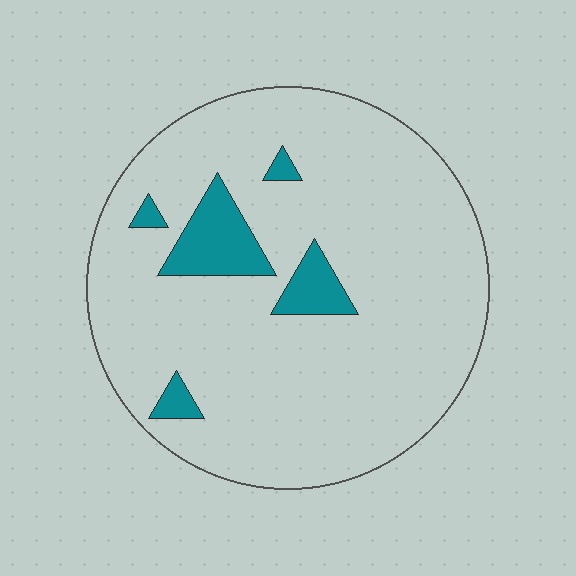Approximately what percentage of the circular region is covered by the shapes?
Approximately 10%.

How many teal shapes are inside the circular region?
5.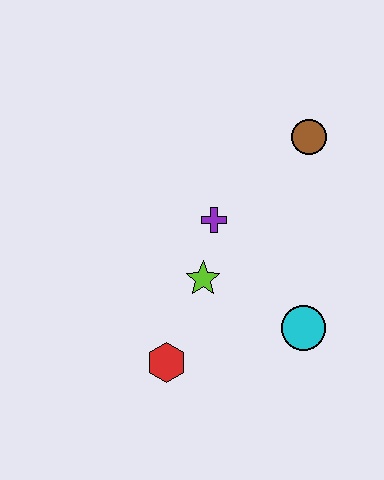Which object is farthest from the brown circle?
The red hexagon is farthest from the brown circle.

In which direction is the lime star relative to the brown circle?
The lime star is below the brown circle.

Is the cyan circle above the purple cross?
No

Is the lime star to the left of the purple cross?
Yes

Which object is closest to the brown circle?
The purple cross is closest to the brown circle.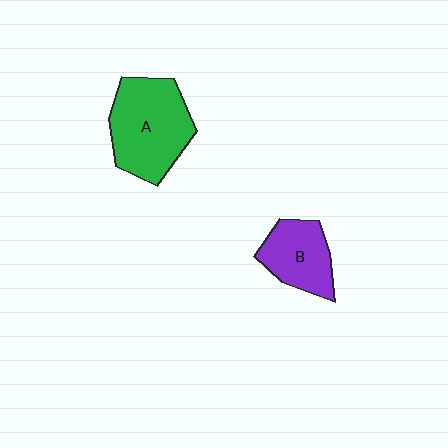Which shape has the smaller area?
Shape B (purple).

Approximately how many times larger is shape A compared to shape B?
Approximately 1.6 times.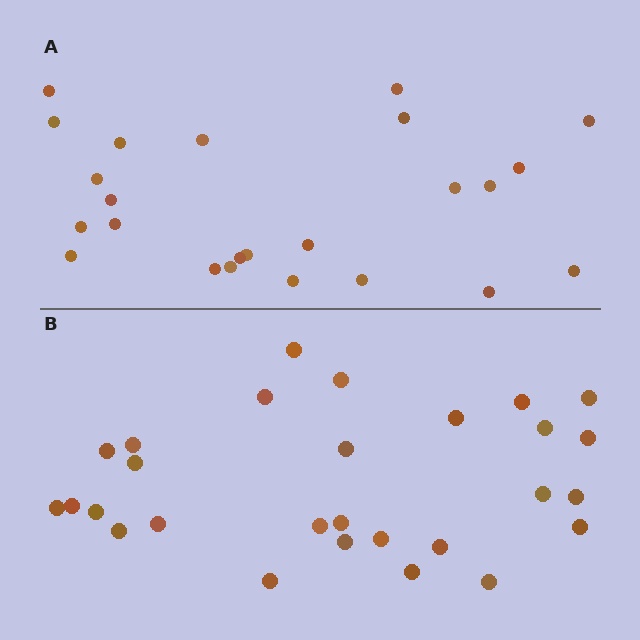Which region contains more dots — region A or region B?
Region B (the bottom region) has more dots.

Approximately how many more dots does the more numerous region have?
Region B has about 4 more dots than region A.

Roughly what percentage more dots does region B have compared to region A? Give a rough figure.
About 15% more.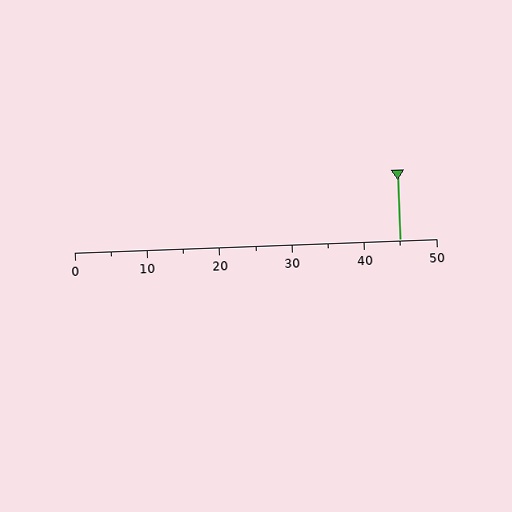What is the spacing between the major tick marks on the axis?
The major ticks are spaced 10 apart.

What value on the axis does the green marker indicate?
The marker indicates approximately 45.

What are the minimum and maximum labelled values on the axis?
The axis runs from 0 to 50.